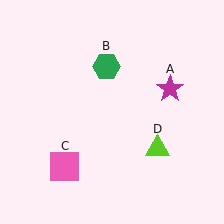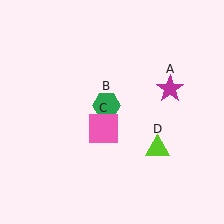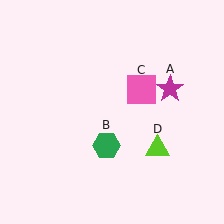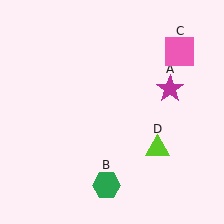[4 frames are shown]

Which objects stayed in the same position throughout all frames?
Magenta star (object A) and lime triangle (object D) remained stationary.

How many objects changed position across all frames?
2 objects changed position: green hexagon (object B), pink square (object C).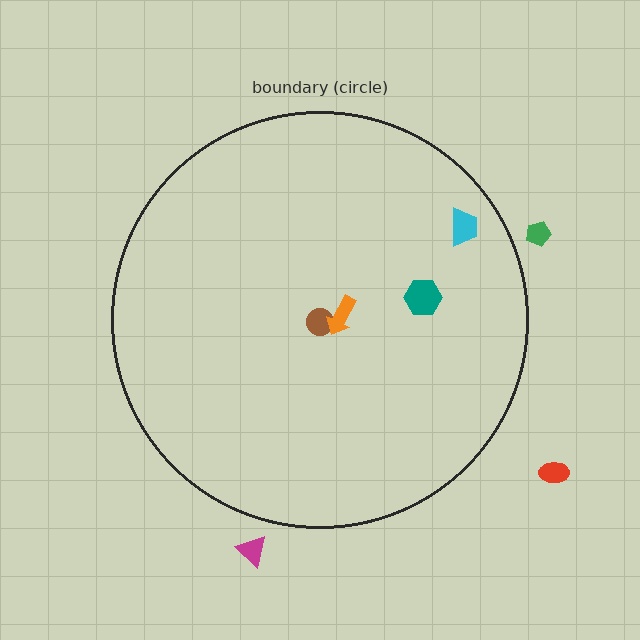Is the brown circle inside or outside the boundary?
Inside.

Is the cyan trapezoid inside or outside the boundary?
Inside.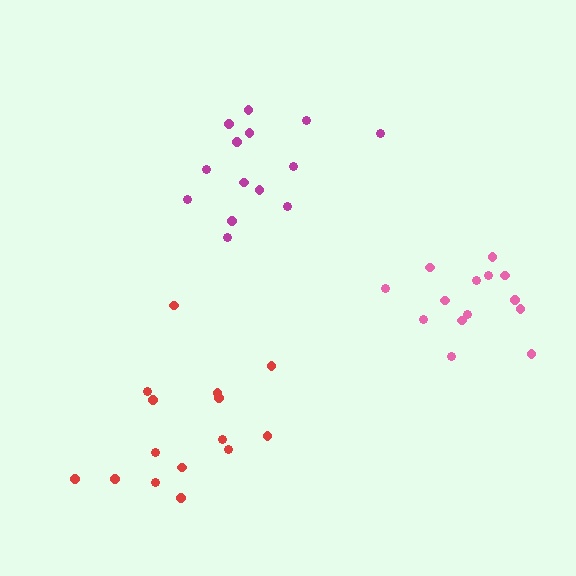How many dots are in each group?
Group 1: 14 dots, Group 2: 15 dots, Group 3: 14 dots (43 total).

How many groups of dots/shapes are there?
There are 3 groups.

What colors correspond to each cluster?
The clusters are colored: pink, red, magenta.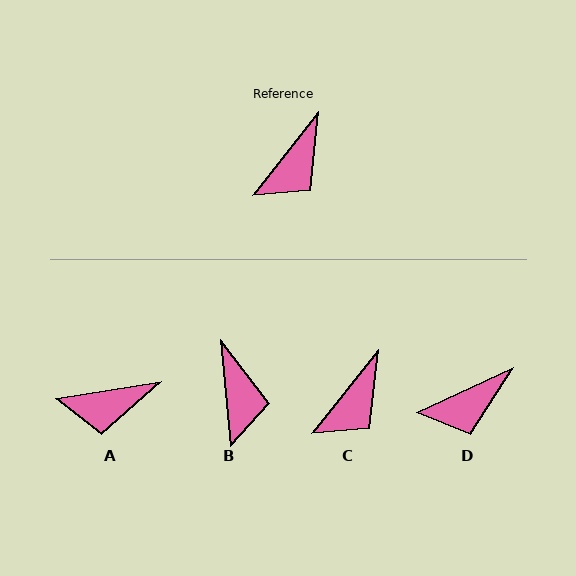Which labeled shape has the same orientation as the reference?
C.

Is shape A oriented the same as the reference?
No, it is off by about 42 degrees.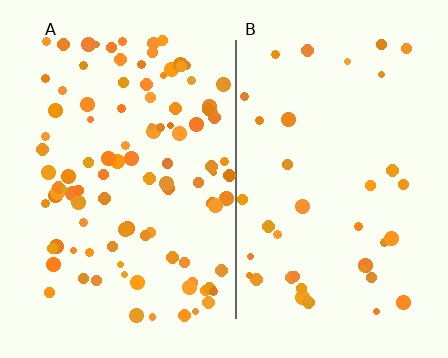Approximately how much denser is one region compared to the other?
Approximately 2.6× — region A over region B.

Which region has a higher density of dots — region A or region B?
A (the left).